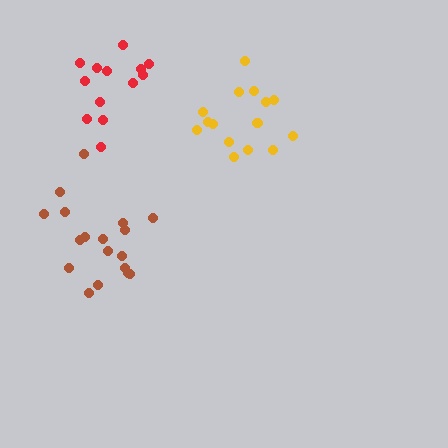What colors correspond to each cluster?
The clusters are colored: yellow, brown, red.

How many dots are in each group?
Group 1: 16 dots, Group 2: 18 dots, Group 3: 13 dots (47 total).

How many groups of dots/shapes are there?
There are 3 groups.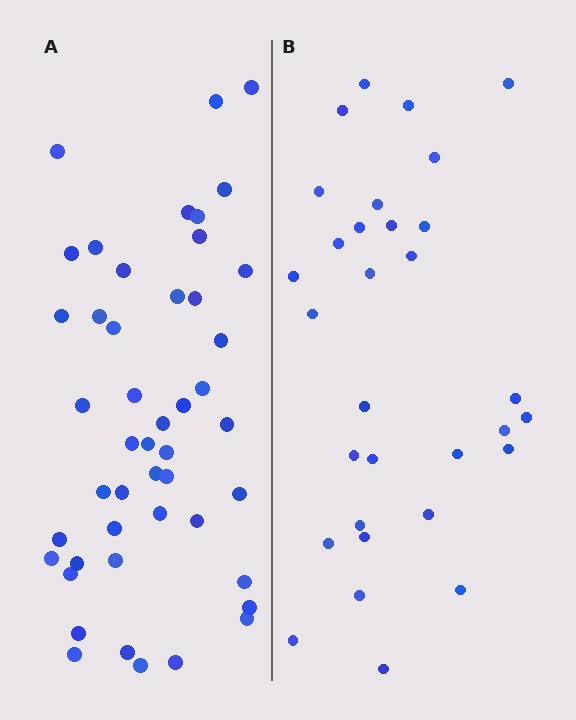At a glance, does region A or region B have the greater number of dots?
Region A (the left region) has more dots.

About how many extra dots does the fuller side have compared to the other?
Region A has approximately 15 more dots than region B.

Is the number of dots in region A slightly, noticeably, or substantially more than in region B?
Region A has substantially more. The ratio is roughly 1.5 to 1.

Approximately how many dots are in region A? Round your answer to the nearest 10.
About 50 dots. (The exact count is 47, which rounds to 50.)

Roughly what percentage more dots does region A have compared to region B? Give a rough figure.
About 50% more.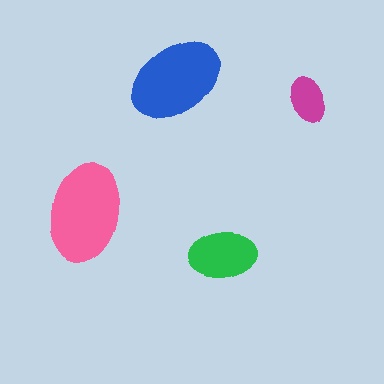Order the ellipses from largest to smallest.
the pink one, the blue one, the green one, the magenta one.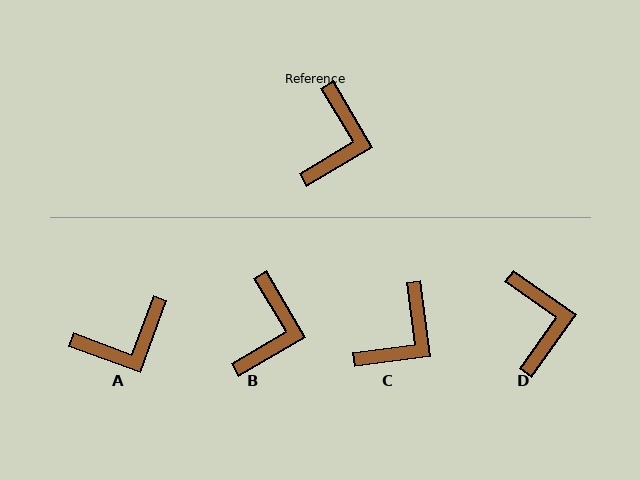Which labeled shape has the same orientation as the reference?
B.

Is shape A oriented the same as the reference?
No, it is off by about 51 degrees.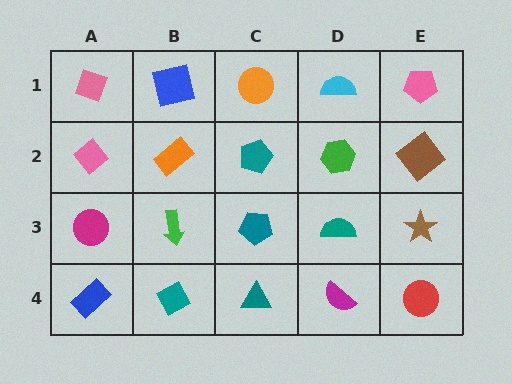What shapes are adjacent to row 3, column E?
A brown diamond (row 2, column E), a red circle (row 4, column E), a teal semicircle (row 3, column D).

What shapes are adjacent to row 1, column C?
A teal pentagon (row 2, column C), a blue square (row 1, column B), a cyan semicircle (row 1, column D).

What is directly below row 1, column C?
A teal pentagon.